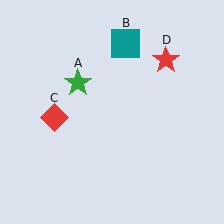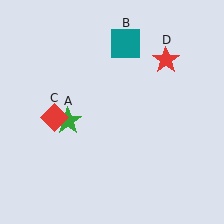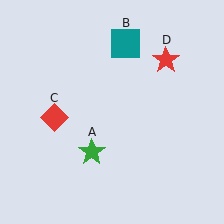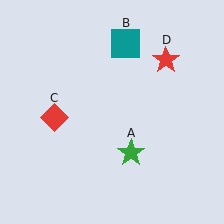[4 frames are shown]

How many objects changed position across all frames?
1 object changed position: green star (object A).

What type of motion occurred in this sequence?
The green star (object A) rotated counterclockwise around the center of the scene.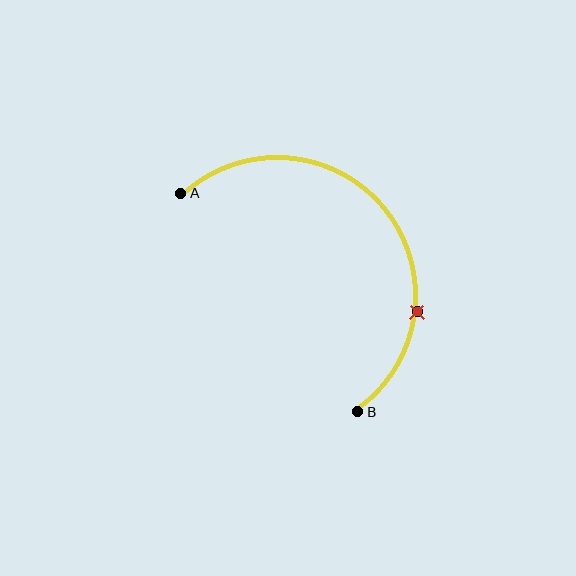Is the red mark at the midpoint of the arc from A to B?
No. The red mark lies on the arc but is closer to endpoint B. The arc midpoint would be at the point on the curve equidistant along the arc from both A and B.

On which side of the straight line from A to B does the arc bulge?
The arc bulges above and to the right of the straight line connecting A and B.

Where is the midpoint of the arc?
The arc midpoint is the point on the curve farthest from the straight line joining A and B. It sits above and to the right of that line.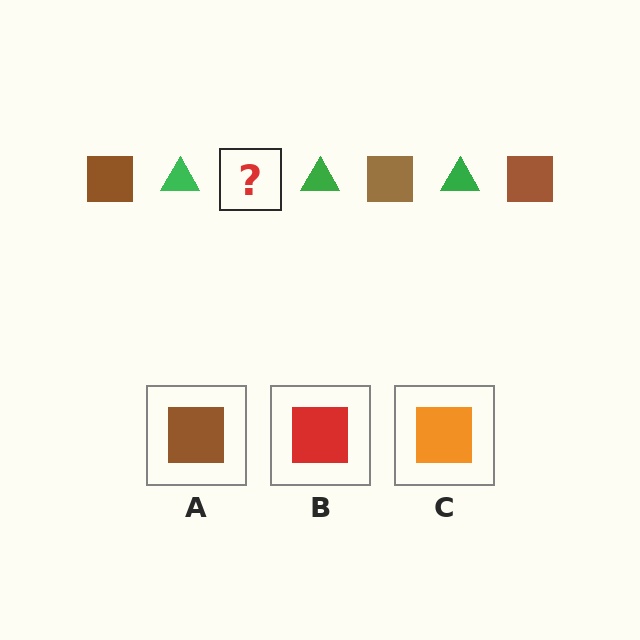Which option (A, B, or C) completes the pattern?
A.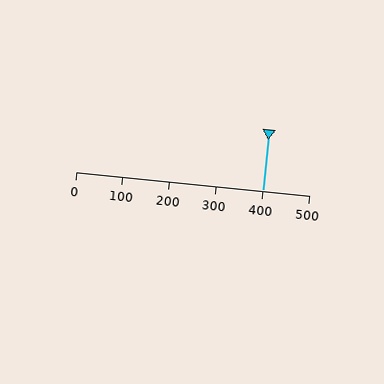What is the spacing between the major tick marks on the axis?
The major ticks are spaced 100 apart.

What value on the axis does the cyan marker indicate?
The marker indicates approximately 400.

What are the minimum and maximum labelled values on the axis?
The axis runs from 0 to 500.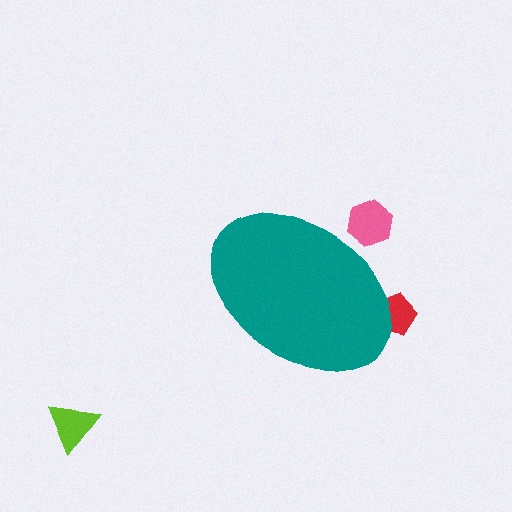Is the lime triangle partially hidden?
No, the lime triangle is fully visible.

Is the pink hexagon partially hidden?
Yes, the pink hexagon is partially hidden behind the teal ellipse.